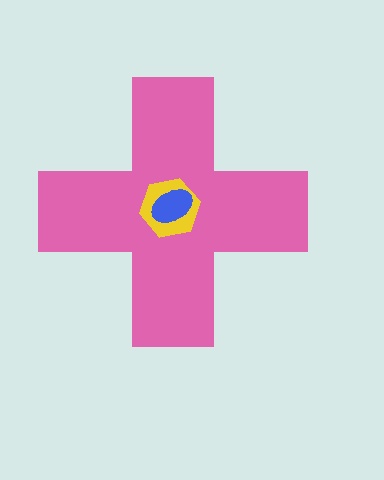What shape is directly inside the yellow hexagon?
The blue ellipse.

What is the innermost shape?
The blue ellipse.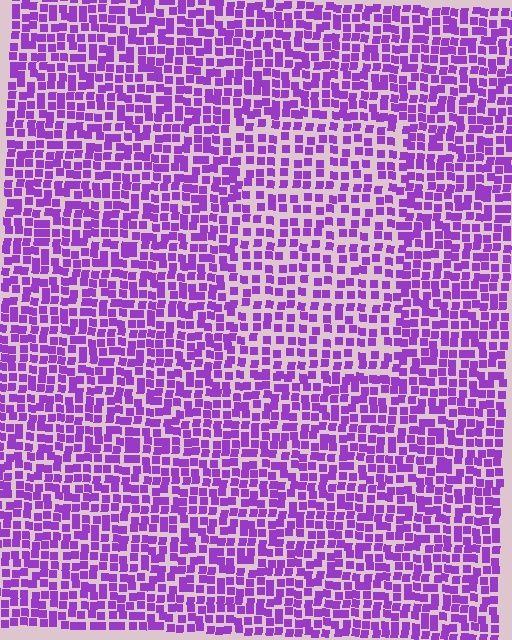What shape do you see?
I see a rectangle.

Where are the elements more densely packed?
The elements are more densely packed outside the rectangle boundary.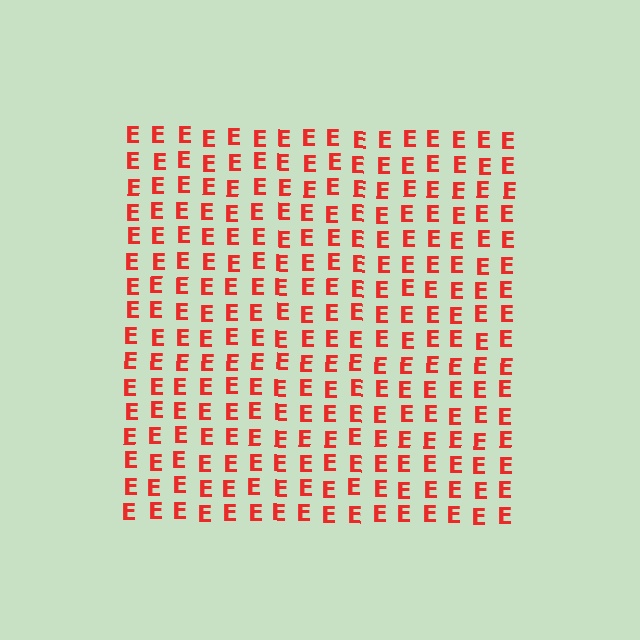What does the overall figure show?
The overall figure shows a square.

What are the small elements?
The small elements are letter E's.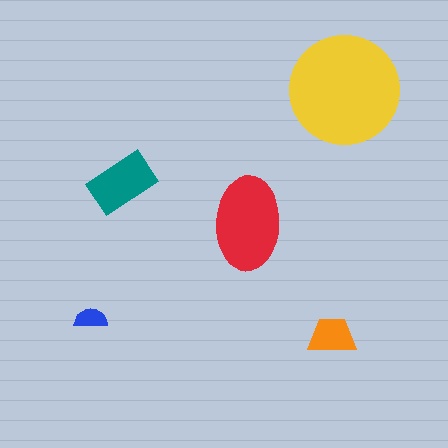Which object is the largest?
The yellow circle.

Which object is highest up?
The yellow circle is topmost.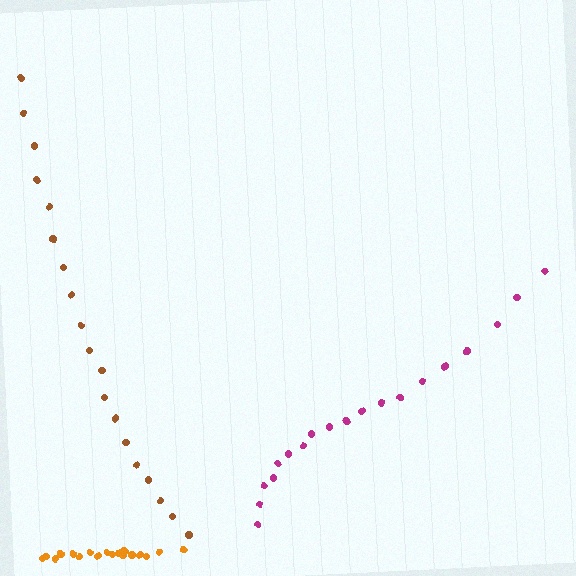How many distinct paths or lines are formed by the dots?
There are 3 distinct paths.